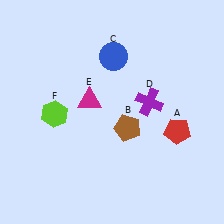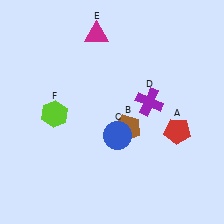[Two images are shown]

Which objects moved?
The objects that moved are: the blue circle (C), the magenta triangle (E).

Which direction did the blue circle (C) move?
The blue circle (C) moved down.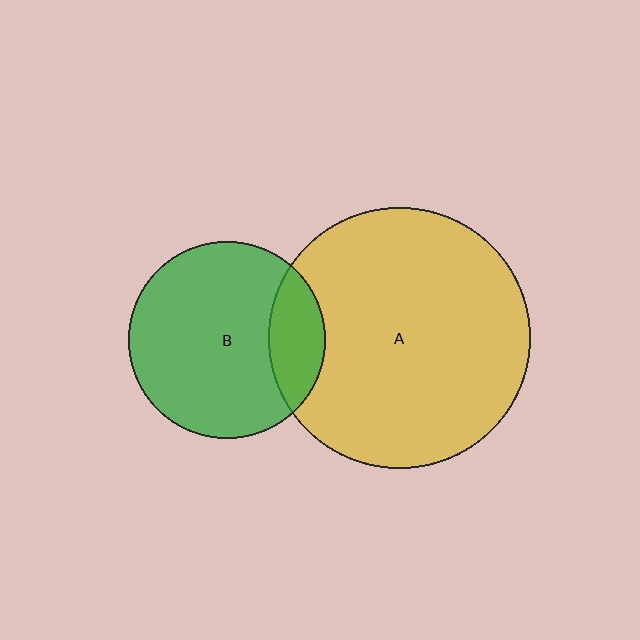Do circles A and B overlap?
Yes.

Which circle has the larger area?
Circle A (yellow).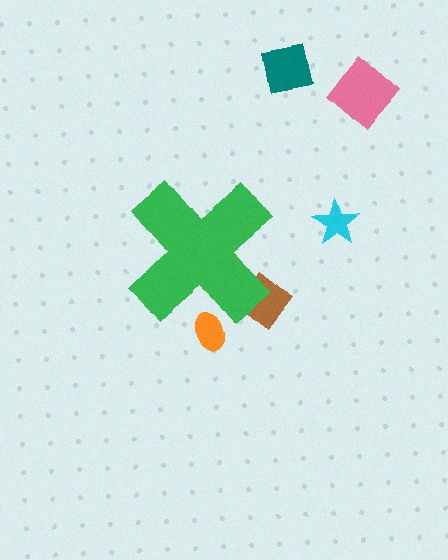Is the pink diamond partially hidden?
No, the pink diamond is fully visible.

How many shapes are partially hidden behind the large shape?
2 shapes are partially hidden.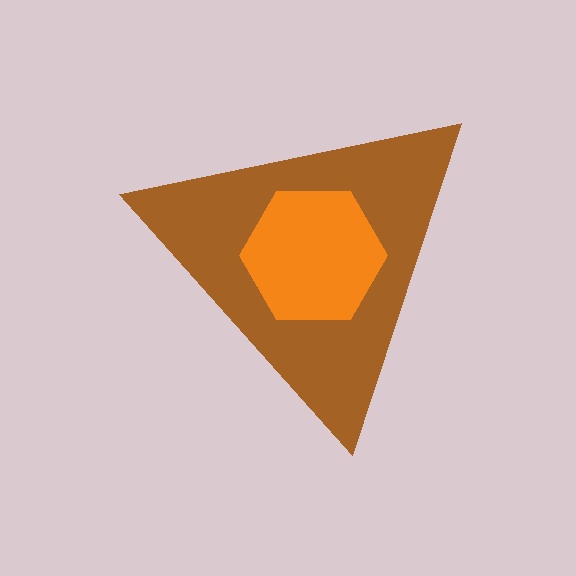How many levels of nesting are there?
2.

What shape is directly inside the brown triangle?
The orange hexagon.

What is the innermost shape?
The orange hexagon.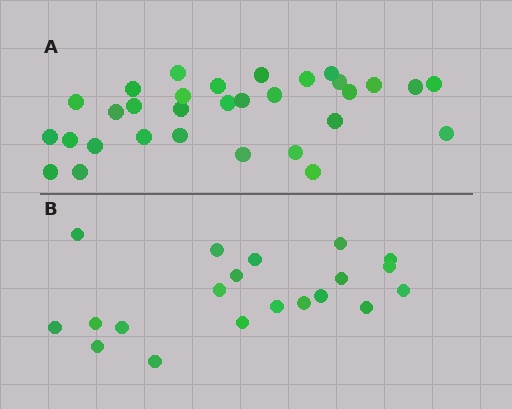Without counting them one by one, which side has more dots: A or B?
Region A (the top region) has more dots.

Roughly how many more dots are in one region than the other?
Region A has roughly 12 or so more dots than region B.